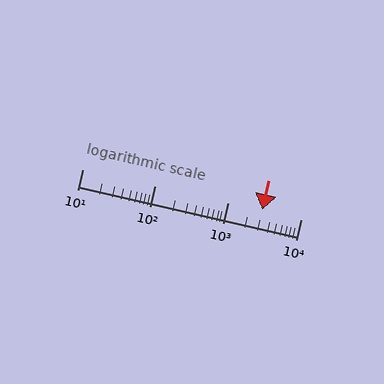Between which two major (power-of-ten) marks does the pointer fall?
The pointer is between 1000 and 10000.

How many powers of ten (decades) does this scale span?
The scale spans 3 decades, from 10 to 10000.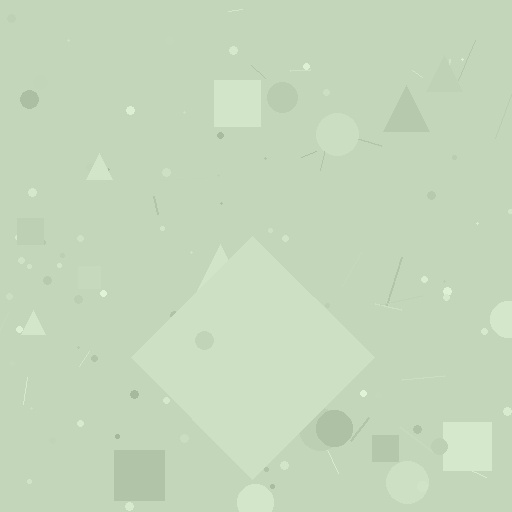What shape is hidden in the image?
A diamond is hidden in the image.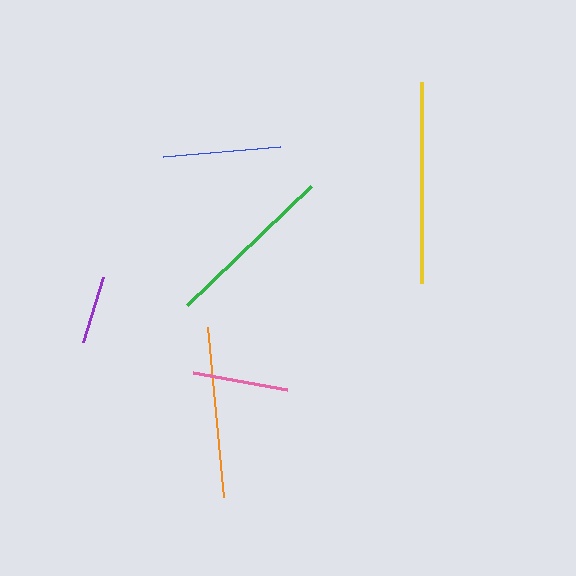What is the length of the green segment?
The green segment is approximately 172 pixels long.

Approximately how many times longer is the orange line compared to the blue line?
The orange line is approximately 1.5 times the length of the blue line.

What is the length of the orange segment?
The orange segment is approximately 171 pixels long.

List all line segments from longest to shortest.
From longest to shortest: yellow, green, orange, blue, pink, purple.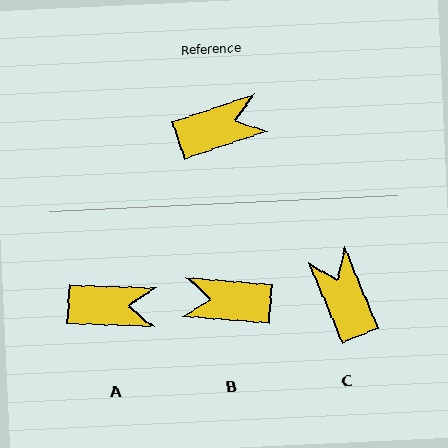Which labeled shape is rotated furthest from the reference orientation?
B, about 157 degrees away.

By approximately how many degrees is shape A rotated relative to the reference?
Approximately 20 degrees clockwise.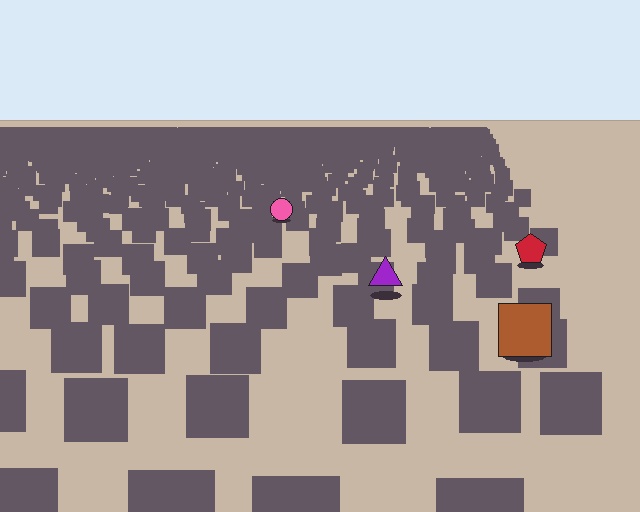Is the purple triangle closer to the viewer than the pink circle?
Yes. The purple triangle is closer — you can tell from the texture gradient: the ground texture is coarser near it.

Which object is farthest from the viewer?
The pink circle is farthest from the viewer. It appears smaller and the ground texture around it is denser.